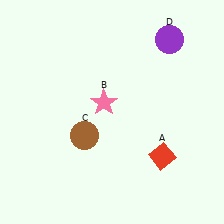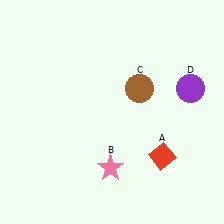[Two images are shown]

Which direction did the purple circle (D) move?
The purple circle (D) moved down.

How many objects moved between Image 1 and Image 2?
3 objects moved between the two images.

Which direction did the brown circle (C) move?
The brown circle (C) moved right.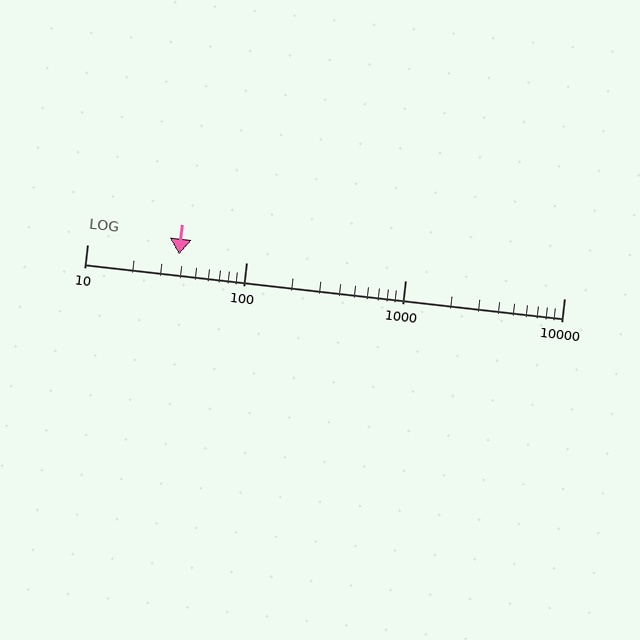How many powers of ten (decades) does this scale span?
The scale spans 3 decades, from 10 to 10000.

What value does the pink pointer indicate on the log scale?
The pointer indicates approximately 38.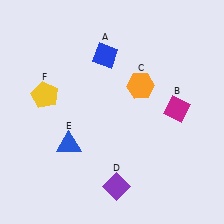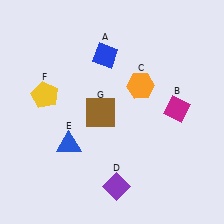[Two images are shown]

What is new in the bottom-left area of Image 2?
A brown square (G) was added in the bottom-left area of Image 2.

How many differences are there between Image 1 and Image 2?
There is 1 difference between the two images.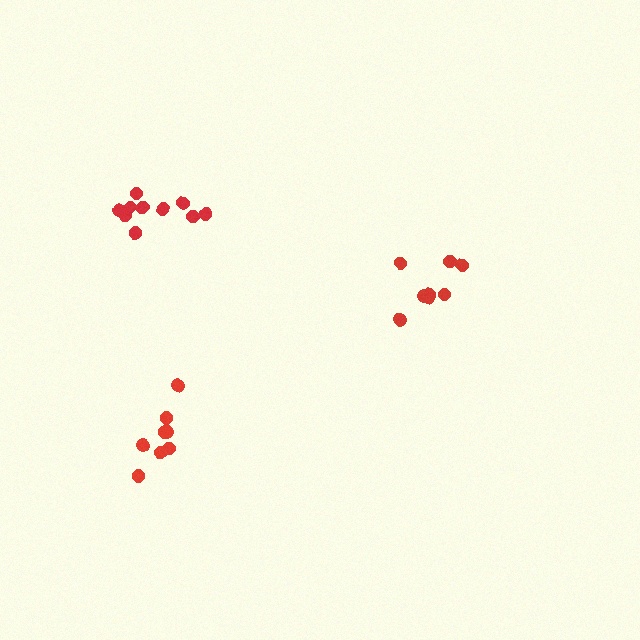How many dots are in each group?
Group 1: 8 dots, Group 2: 10 dots, Group 3: 8 dots (26 total).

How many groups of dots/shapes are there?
There are 3 groups.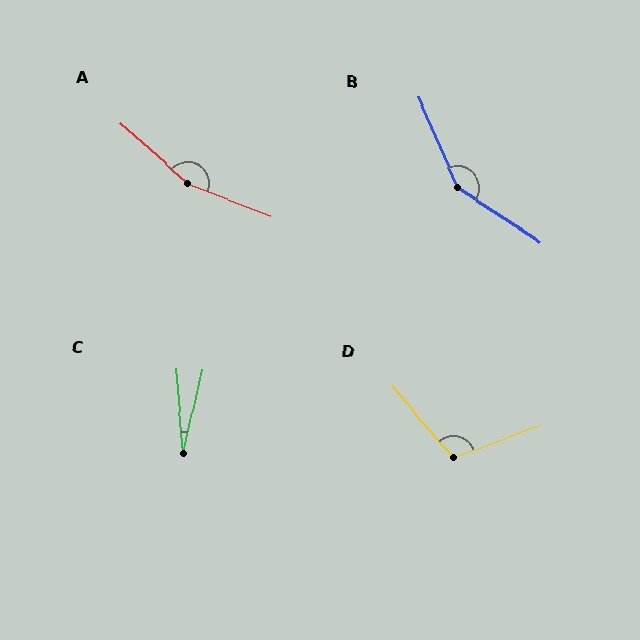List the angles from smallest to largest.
C (17°), D (110°), B (147°), A (160°).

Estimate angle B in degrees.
Approximately 147 degrees.